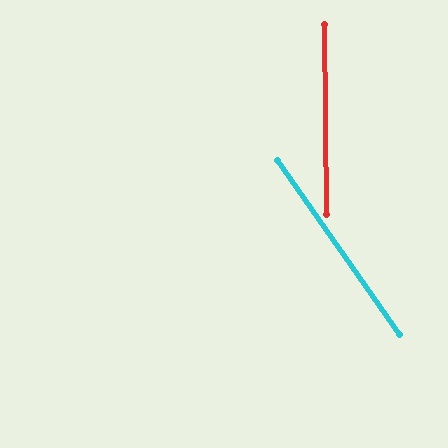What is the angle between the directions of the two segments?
Approximately 35 degrees.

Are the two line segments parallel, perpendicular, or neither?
Neither parallel nor perpendicular — they differ by about 35°.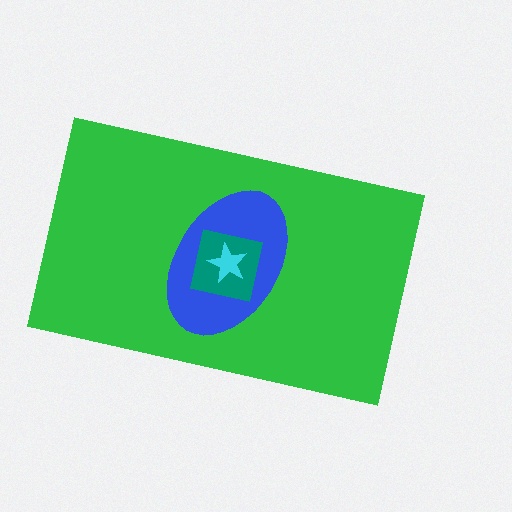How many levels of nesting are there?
4.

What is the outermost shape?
The green rectangle.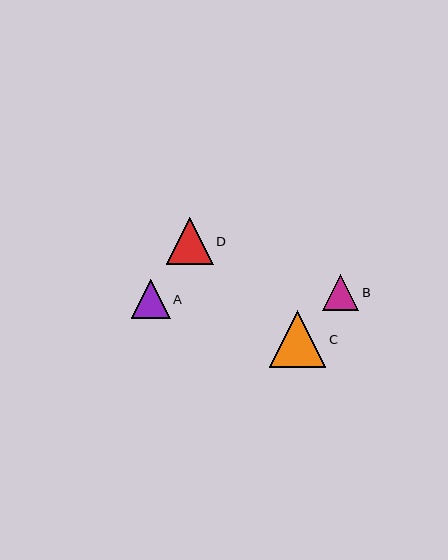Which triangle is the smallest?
Triangle B is the smallest with a size of approximately 36 pixels.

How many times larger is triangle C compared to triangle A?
Triangle C is approximately 1.4 times the size of triangle A.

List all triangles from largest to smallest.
From largest to smallest: C, D, A, B.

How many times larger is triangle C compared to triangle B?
Triangle C is approximately 1.6 times the size of triangle B.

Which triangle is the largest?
Triangle C is the largest with a size of approximately 57 pixels.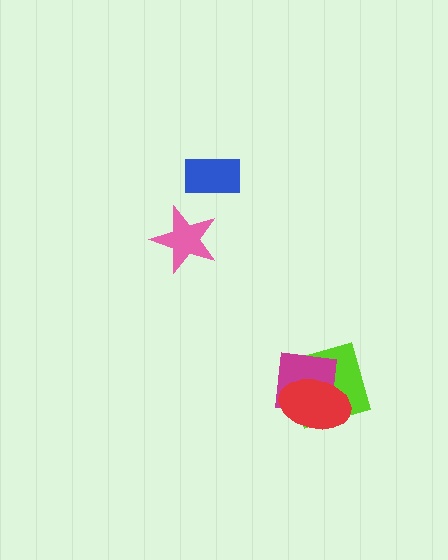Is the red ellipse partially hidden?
No, no other shape covers it.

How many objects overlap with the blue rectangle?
0 objects overlap with the blue rectangle.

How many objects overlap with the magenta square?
2 objects overlap with the magenta square.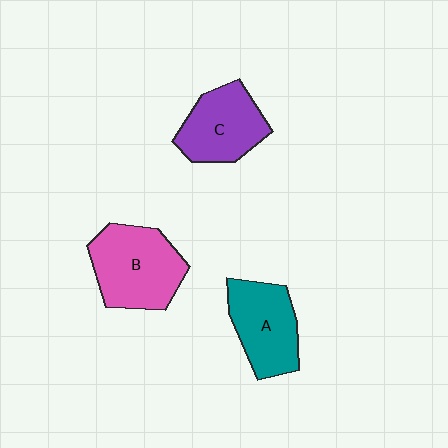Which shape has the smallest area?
Shape C (purple).